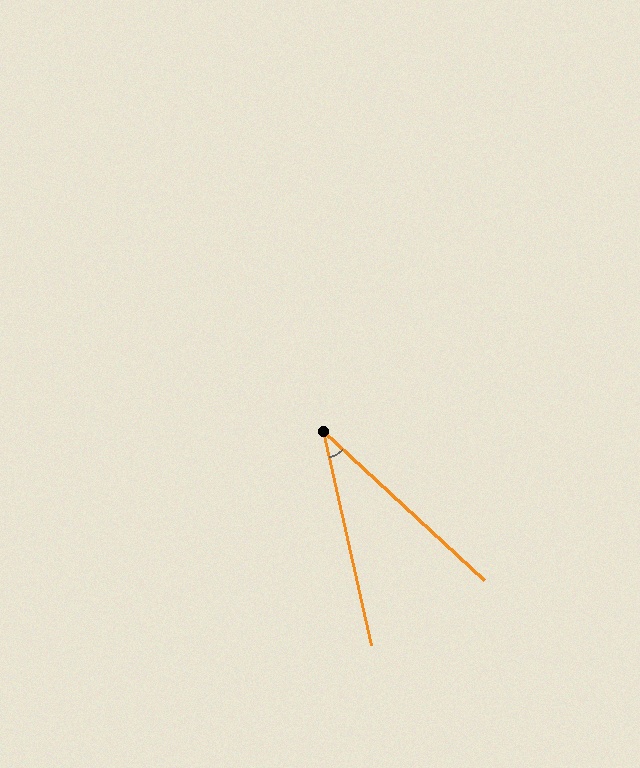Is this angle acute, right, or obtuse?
It is acute.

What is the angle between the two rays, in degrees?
Approximately 35 degrees.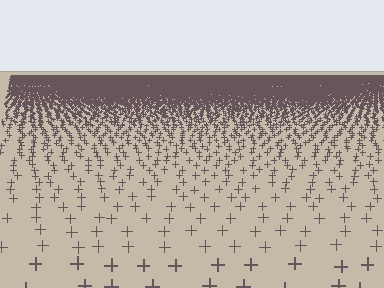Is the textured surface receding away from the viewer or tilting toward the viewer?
The surface is receding away from the viewer. Texture elements get smaller and denser toward the top.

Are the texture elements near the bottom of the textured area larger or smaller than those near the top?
Larger. Near the bottom, elements are closer to the viewer and appear at a bigger on-screen size.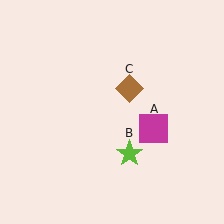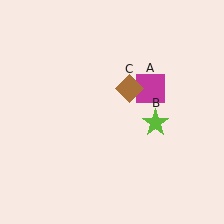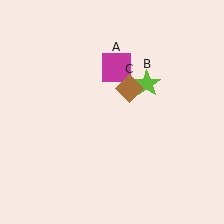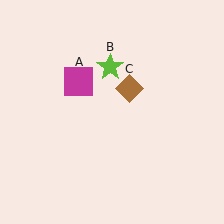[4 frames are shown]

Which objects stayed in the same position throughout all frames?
Brown diamond (object C) remained stationary.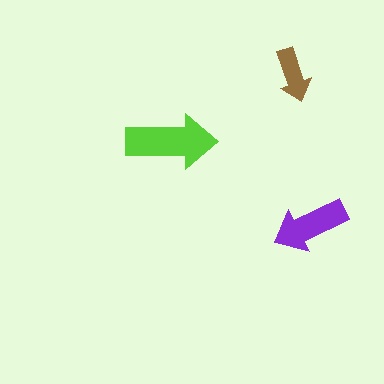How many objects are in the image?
There are 3 objects in the image.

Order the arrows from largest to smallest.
the lime one, the purple one, the brown one.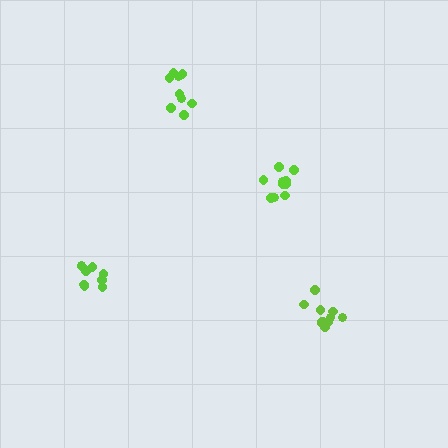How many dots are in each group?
Group 1: 10 dots, Group 2: 9 dots, Group 3: 11 dots, Group 4: 9 dots (39 total).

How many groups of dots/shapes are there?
There are 4 groups.